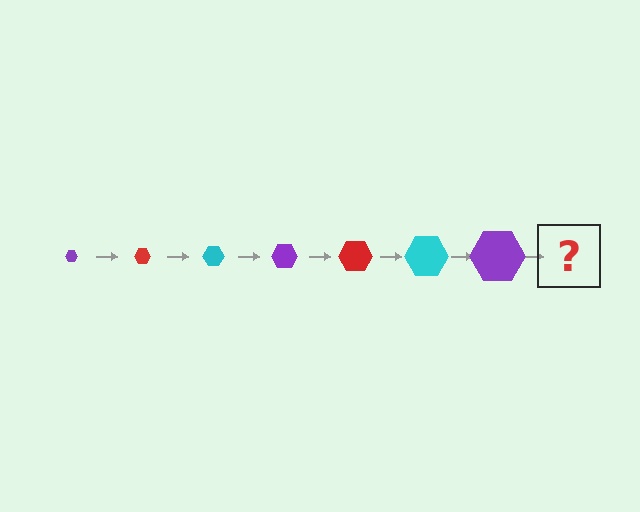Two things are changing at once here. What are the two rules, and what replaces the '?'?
The two rules are that the hexagon grows larger each step and the color cycles through purple, red, and cyan. The '?' should be a red hexagon, larger than the previous one.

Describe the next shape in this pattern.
It should be a red hexagon, larger than the previous one.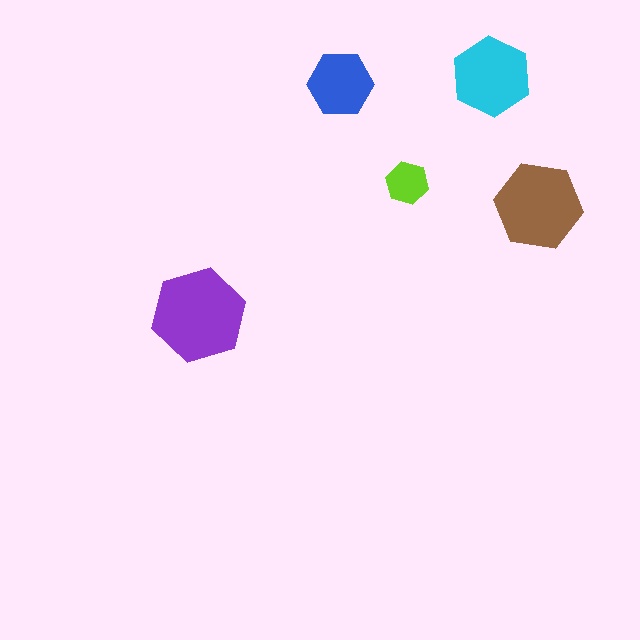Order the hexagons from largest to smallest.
the purple one, the brown one, the cyan one, the blue one, the lime one.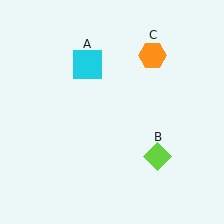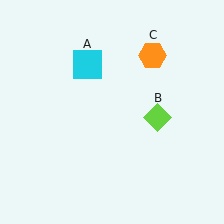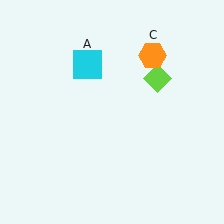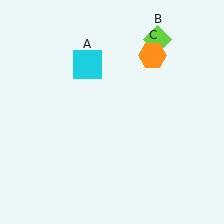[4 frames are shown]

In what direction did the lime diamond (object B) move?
The lime diamond (object B) moved up.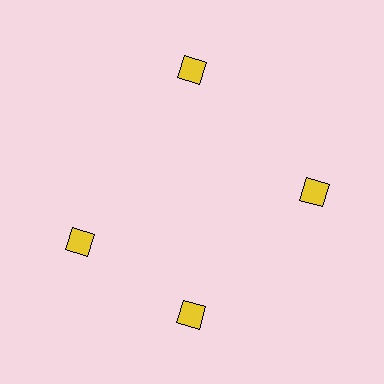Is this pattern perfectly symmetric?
No. The 4 yellow squares are arranged in a ring, but one element near the 9 o'clock position is rotated out of alignment along the ring, breaking the 4-fold rotational symmetry.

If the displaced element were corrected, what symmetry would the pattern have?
It would have 4-fold rotational symmetry — the pattern would map onto itself every 90 degrees.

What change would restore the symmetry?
The symmetry would be restored by rotating it back into even spacing with its neighbors so that all 4 squares sit at equal angles and equal distance from the center.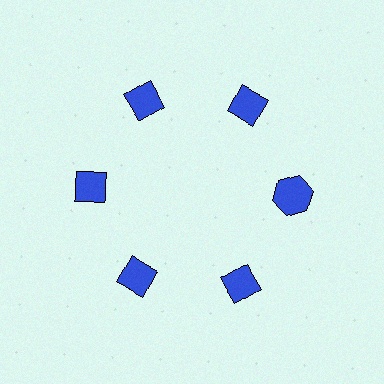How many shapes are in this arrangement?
There are 6 shapes arranged in a ring pattern.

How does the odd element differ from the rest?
It has a different shape: hexagon instead of diamond.